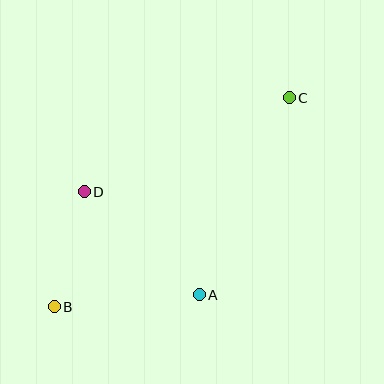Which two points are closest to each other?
Points B and D are closest to each other.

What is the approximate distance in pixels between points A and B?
The distance between A and B is approximately 146 pixels.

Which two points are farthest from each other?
Points B and C are farthest from each other.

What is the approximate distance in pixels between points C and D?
The distance between C and D is approximately 225 pixels.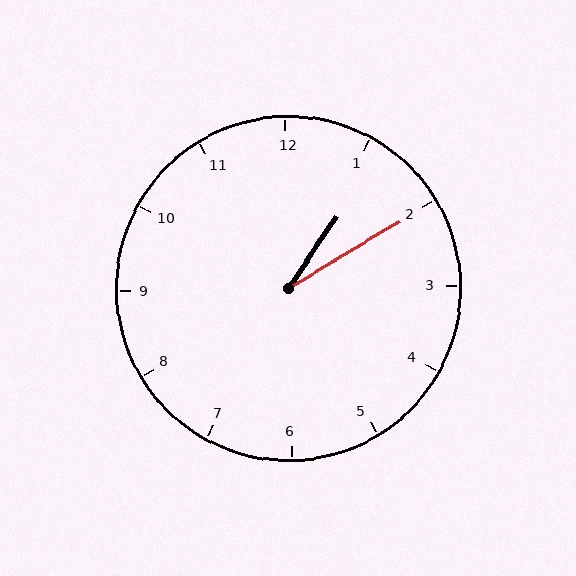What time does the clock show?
1:10.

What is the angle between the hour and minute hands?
Approximately 25 degrees.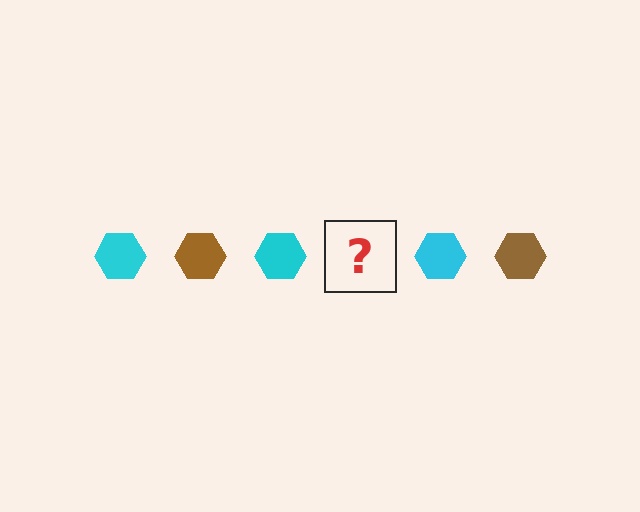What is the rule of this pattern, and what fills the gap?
The rule is that the pattern cycles through cyan, brown hexagons. The gap should be filled with a brown hexagon.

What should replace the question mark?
The question mark should be replaced with a brown hexagon.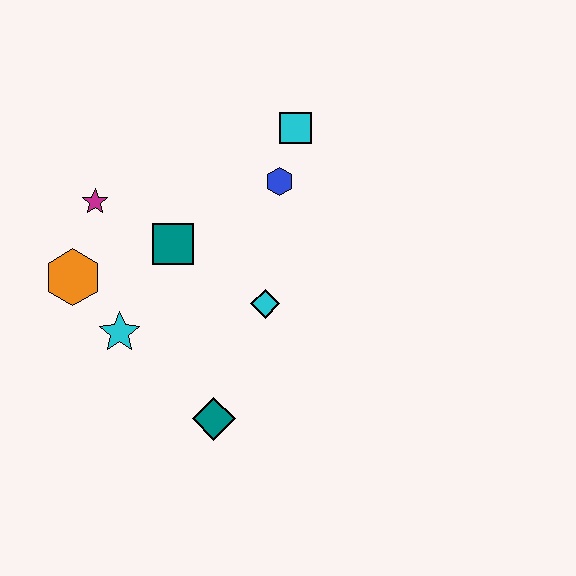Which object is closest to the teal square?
The magenta star is closest to the teal square.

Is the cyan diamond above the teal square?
No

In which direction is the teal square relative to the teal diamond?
The teal square is above the teal diamond.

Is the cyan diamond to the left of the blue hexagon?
Yes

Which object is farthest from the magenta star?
The teal diamond is farthest from the magenta star.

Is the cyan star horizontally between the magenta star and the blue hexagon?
Yes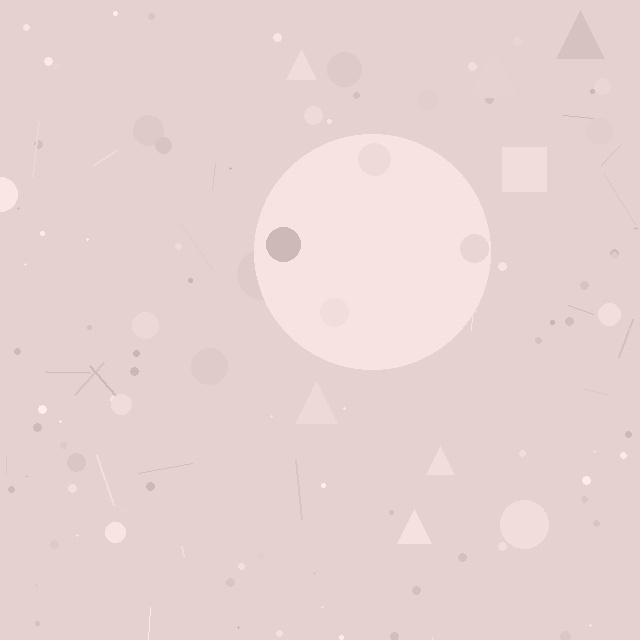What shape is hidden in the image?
A circle is hidden in the image.